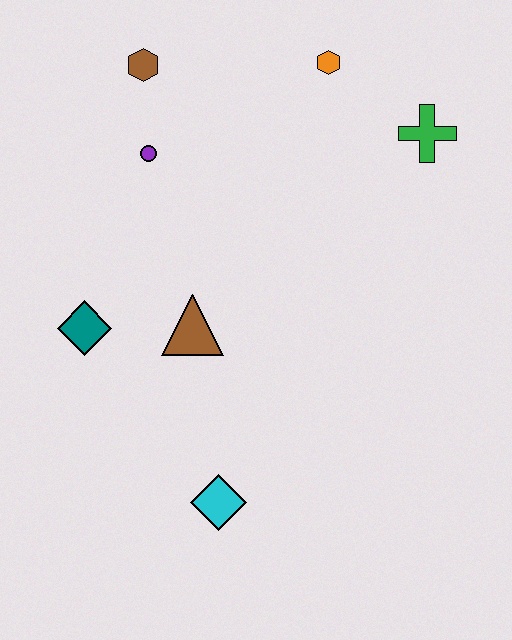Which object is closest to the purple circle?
The brown hexagon is closest to the purple circle.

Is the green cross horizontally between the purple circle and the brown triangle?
No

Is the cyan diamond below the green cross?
Yes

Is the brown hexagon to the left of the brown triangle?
Yes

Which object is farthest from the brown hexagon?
The cyan diamond is farthest from the brown hexagon.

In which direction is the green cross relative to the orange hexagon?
The green cross is to the right of the orange hexagon.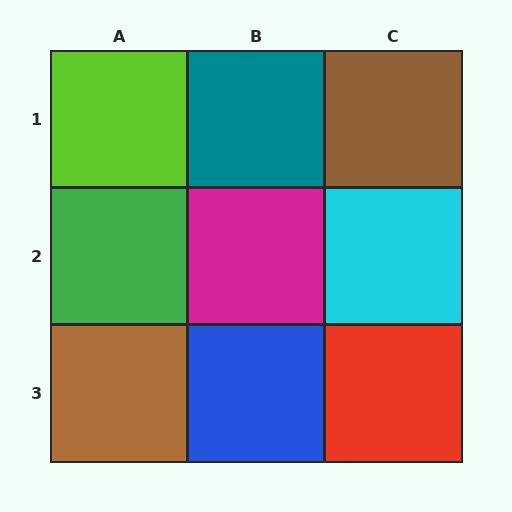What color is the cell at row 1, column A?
Lime.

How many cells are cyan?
1 cell is cyan.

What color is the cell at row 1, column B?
Teal.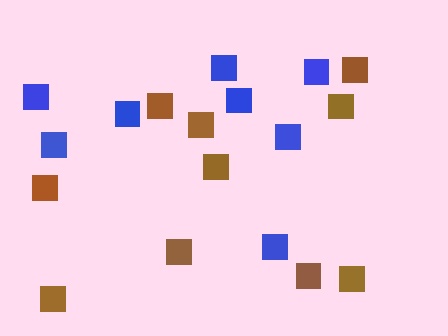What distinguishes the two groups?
There are 2 groups: one group of blue squares (8) and one group of brown squares (10).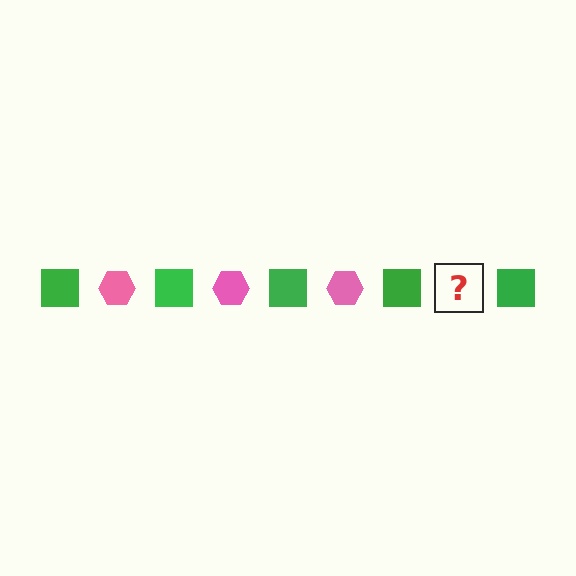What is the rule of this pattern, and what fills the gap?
The rule is that the pattern alternates between green square and pink hexagon. The gap should be filled with a pink hexagon.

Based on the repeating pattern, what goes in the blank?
The blank should be a pink hexagon.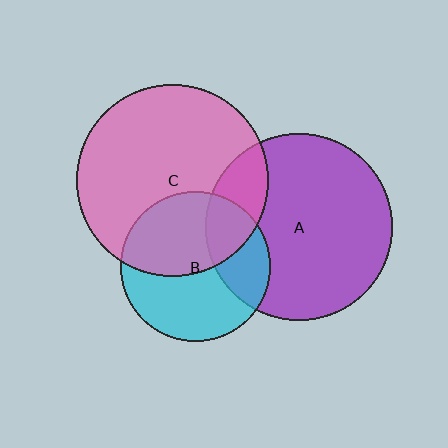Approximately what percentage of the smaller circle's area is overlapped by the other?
Approximately 20%.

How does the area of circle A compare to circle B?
Approximately 1.5 times.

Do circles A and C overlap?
Yes.